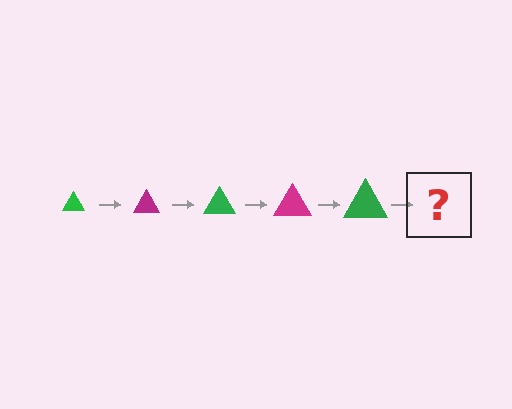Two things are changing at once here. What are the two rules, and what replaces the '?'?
The two rules are that the triangle grows larger each step and the color cycles through green and magenta. The '?' should be a magenta triangle, larger than the previous one.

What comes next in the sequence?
The next element should be a magenta triangle, larger than the previous one.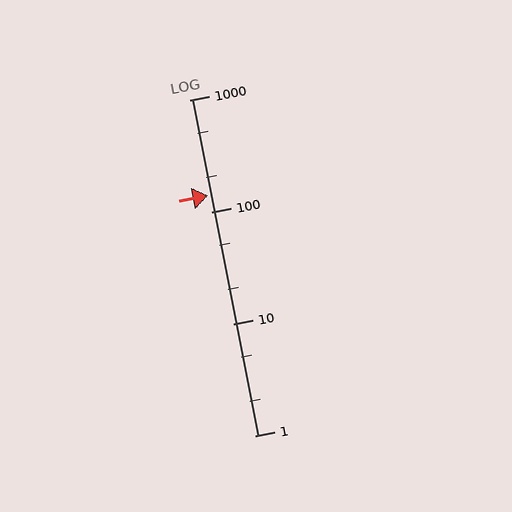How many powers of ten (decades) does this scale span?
The scale spans 3 decades, from 1 to 1000.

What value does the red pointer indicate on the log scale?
The pointer indicates approximately 140.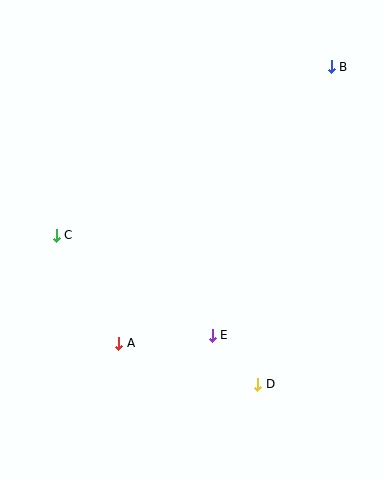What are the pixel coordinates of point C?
Point C is at (56, 235).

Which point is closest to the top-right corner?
Point B is closest to the top-right corner.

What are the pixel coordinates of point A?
Point A is at (119, 343).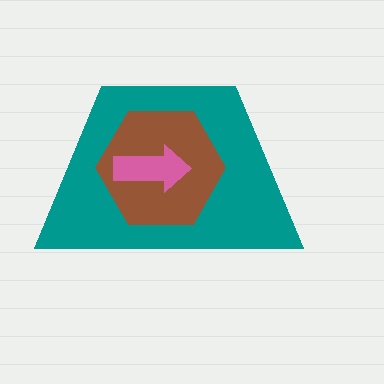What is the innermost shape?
The pink arrow.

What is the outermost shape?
The teal trapezoid.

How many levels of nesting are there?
3.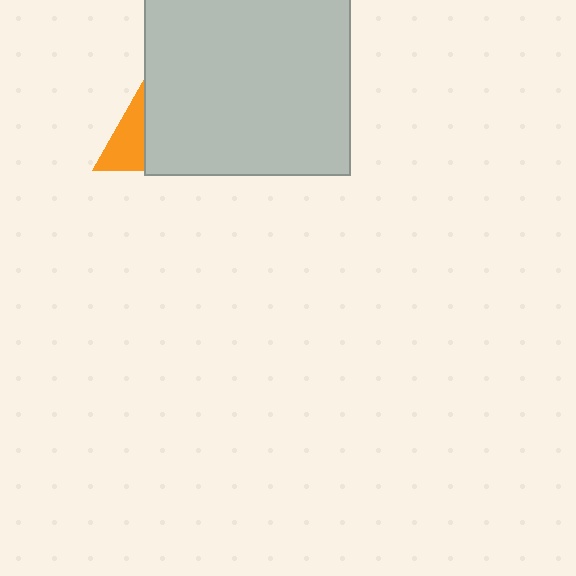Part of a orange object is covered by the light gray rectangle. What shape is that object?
It is a triangle.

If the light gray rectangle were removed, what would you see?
You would see the complete orange triangle.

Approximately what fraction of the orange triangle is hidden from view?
Roughly 56% of the orange triangle is hidden behind the light gray rectangle.